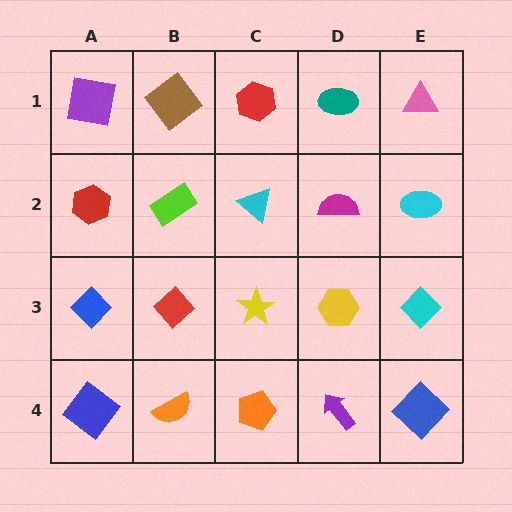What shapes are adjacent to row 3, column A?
A red hexagon (row 2, column A), a blue diamond (row 4, column A), a red diamond (row 3, column B).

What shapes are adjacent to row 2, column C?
A red hexagon (row 1, column C), a yellow star (row 3, column C), a lime rectangle (row 2, column B), a magenta semicircle (row 2, column D).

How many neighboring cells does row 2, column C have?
4.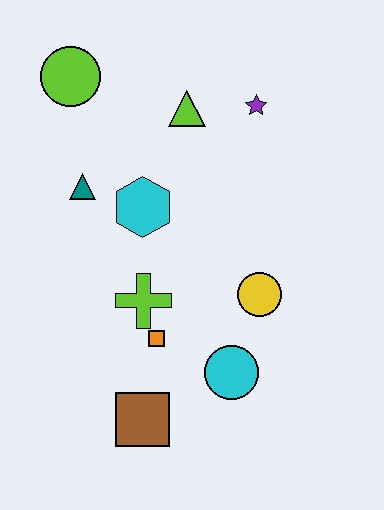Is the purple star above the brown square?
Yes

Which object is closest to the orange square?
The lime cross is closest to the orange square.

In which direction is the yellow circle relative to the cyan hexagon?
The yellow circle is to the right of the cyan hexagon.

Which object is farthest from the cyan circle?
The lime circle is farthest from the cyan circle.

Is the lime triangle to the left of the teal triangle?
No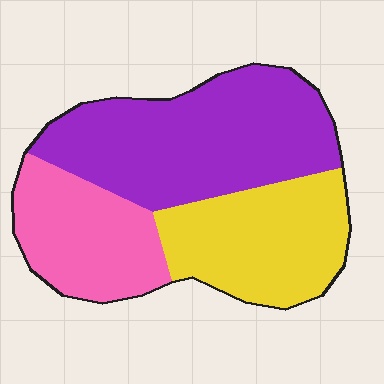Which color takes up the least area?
Pink, at roughly 25%.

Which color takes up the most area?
Purple, at roughly 45%.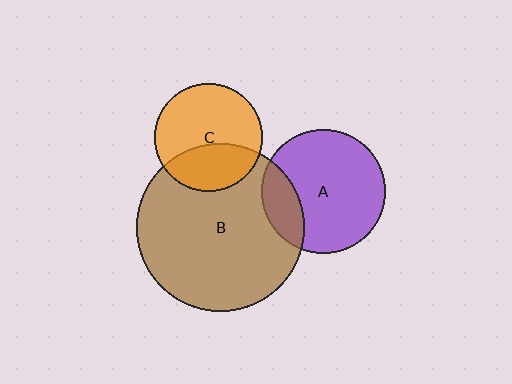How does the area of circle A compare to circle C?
Approximately 1.3 times.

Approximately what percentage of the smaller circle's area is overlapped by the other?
Approximately 35%.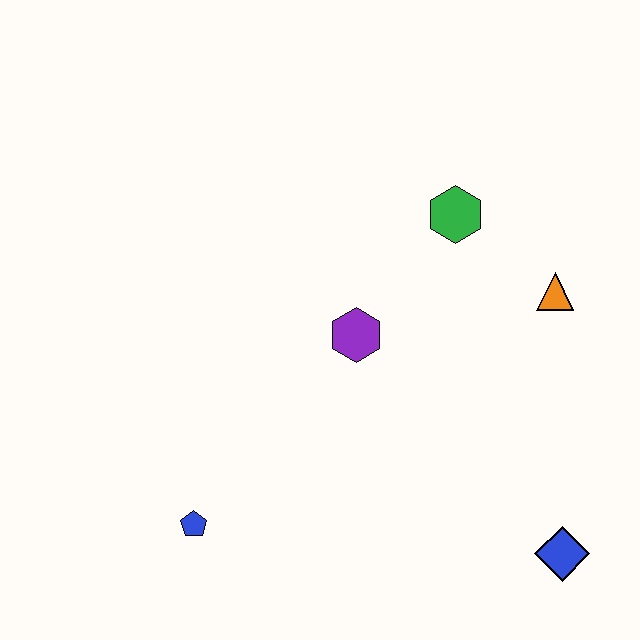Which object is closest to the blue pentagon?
The purple hexagon is closest to the blue pentagon.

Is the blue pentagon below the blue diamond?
No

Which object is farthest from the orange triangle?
The blue pentagon is farthest from the orange triangle.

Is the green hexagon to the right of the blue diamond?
No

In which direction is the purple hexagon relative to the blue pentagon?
The purple hexagon is above the blue pentagon.